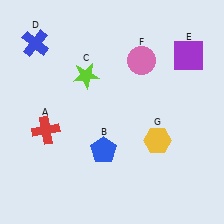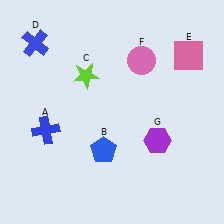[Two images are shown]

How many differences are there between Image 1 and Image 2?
There are 3 differences between the two images.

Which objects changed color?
A changed from red to blue. E changed from purple to pink. G changed from yellow to purple.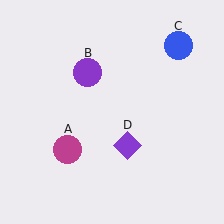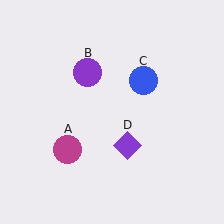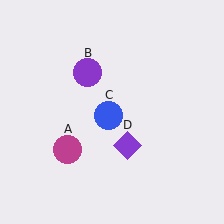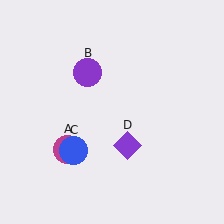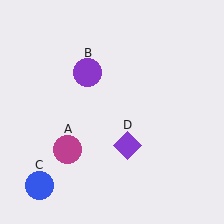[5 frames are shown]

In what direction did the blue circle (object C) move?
The blue circle (object C) moved down and to the left.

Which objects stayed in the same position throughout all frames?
Magenta circle (object A) and purple circle (object B) and purple diamond (object D) remained stationary.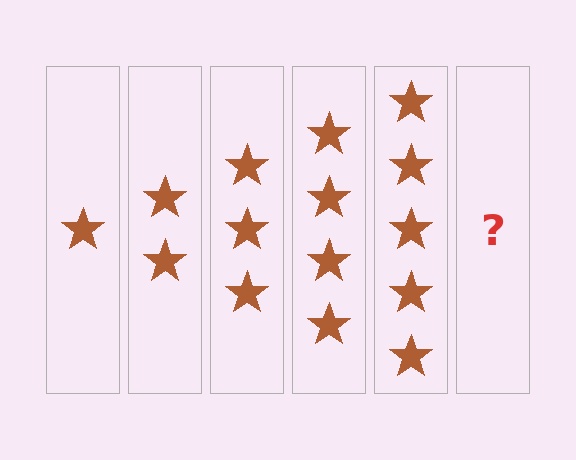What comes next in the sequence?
The next element should be 6 stars.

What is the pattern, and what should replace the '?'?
The pattern is that each step adds one more star. The '?' should be 6 stars.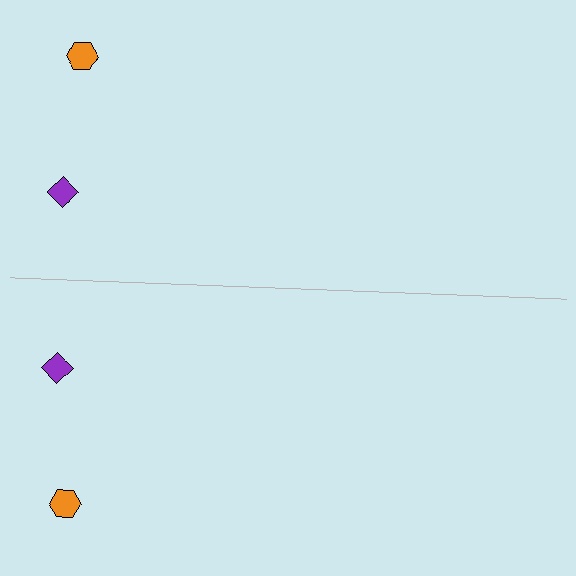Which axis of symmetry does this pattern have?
The pattern has a horizontal axis of symmetry running through the center of the image.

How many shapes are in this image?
There are 4 shapes in this image.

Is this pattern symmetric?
Yes, this pattern has bilateral (reflection) symmetry.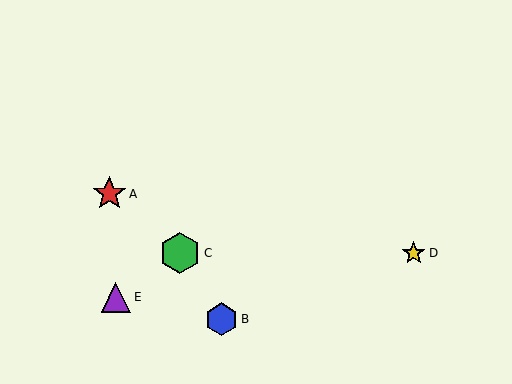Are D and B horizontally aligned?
No, D is at y≈253 and B is at y≈319.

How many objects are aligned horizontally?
2 objects (C, D) are aligned horizontally.